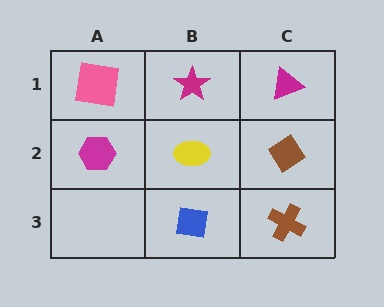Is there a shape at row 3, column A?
No, that cell is empty.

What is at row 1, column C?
A magenta triangle.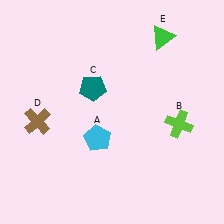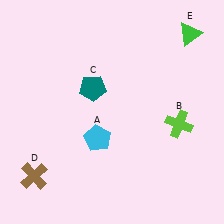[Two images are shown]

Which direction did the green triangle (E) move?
The green triangle (E) moved right.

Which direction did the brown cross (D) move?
The brown cross (D) moved down.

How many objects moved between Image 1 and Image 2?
2 objects moved between the two images.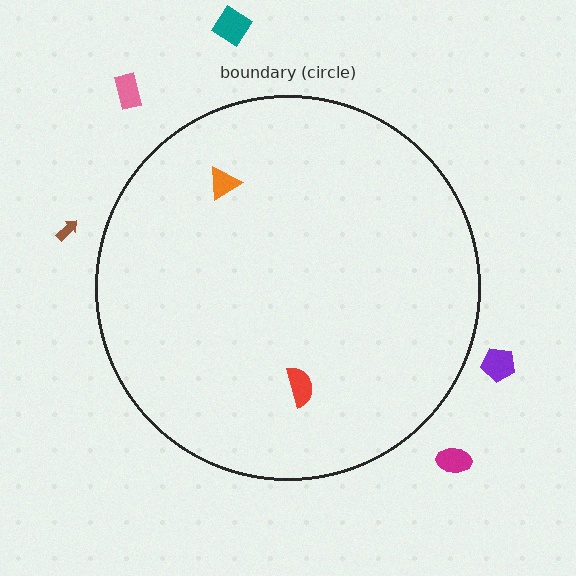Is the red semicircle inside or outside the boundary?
Inside.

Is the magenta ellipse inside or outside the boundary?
Outside.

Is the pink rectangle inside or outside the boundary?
Outside.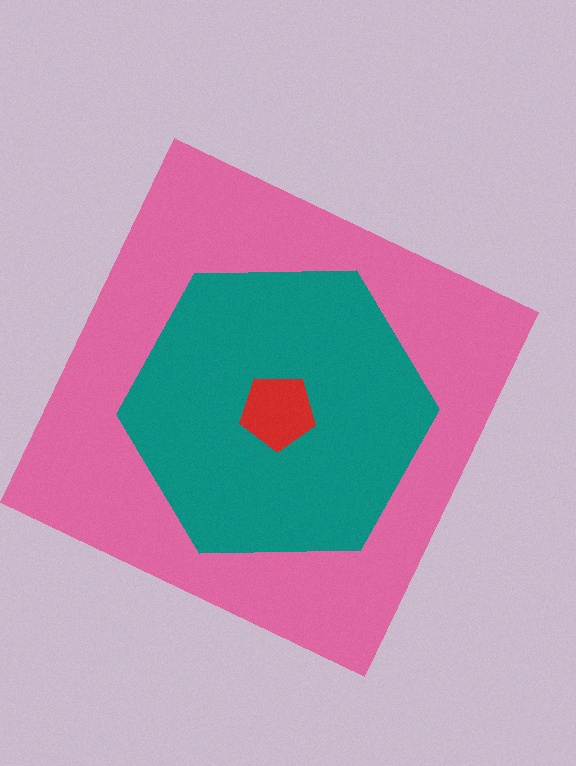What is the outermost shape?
The pink square.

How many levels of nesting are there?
3.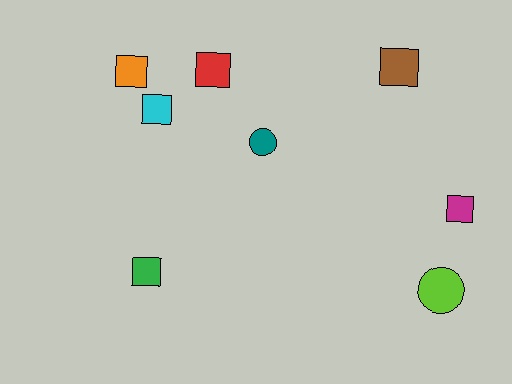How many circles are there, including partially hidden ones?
There are 2 circles.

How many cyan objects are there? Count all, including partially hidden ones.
There is 1 cyan object.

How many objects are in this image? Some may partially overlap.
There are 8 objects.